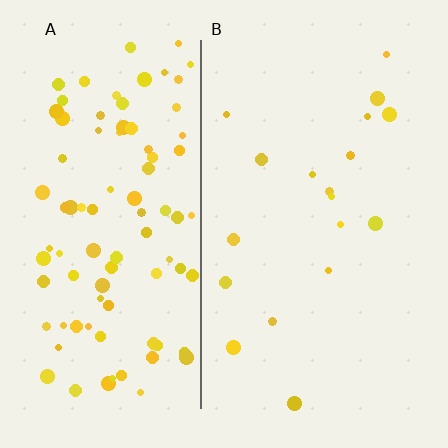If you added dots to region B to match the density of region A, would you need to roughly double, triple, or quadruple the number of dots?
Approximately quadruple.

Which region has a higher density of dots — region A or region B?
A (the left).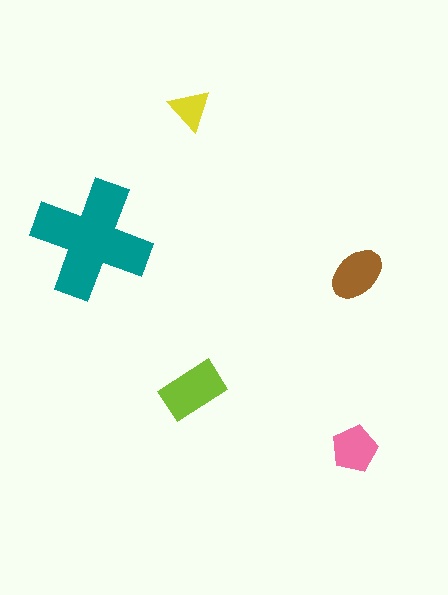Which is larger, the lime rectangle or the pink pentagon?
The lime rectangle.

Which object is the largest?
The teal cross.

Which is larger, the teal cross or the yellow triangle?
The teal cross.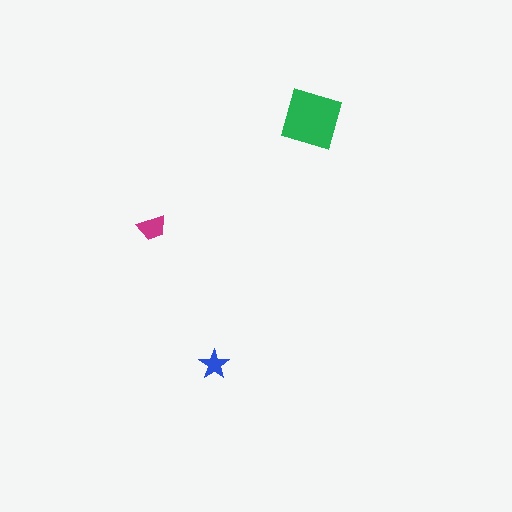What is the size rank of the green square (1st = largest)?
1st.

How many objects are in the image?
There are 3 objects in the image.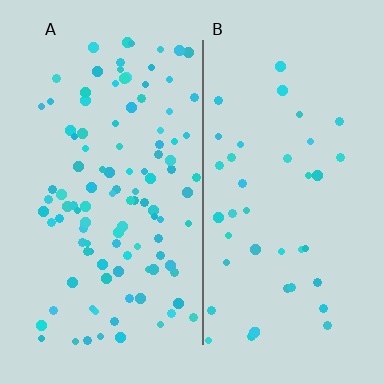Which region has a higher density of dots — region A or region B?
A (the left).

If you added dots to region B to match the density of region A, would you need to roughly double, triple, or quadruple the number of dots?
Approximately triple.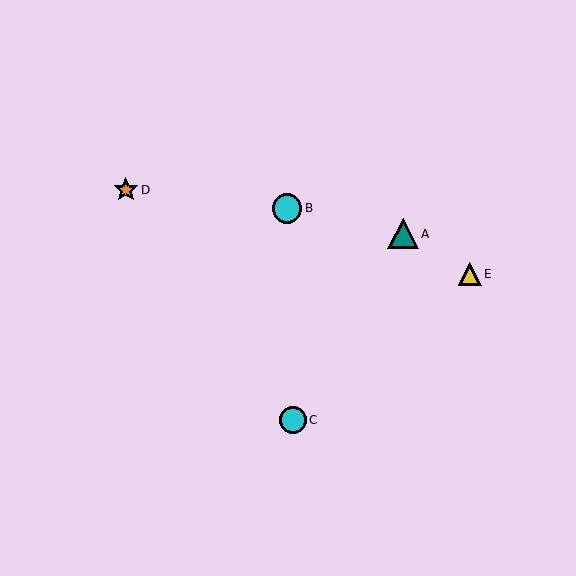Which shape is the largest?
The teal triangle (labeled A) is the largest.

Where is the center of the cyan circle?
The center of the cyan circle is at (293, 420).